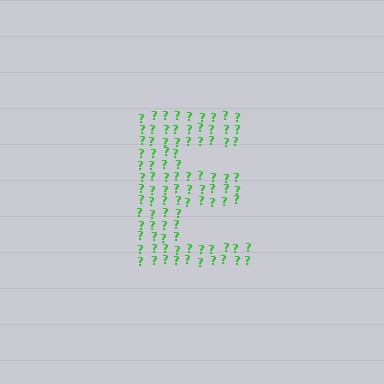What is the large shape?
The large shape is the letter E.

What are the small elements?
The small elements are question marks.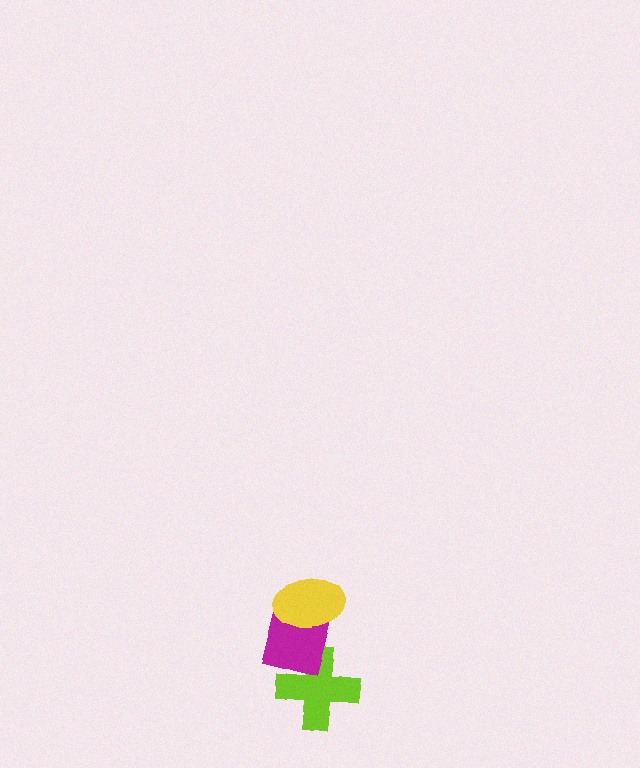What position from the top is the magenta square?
The magenta square is 2nd from the top.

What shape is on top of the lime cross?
The magenta square is on top of the lime cross.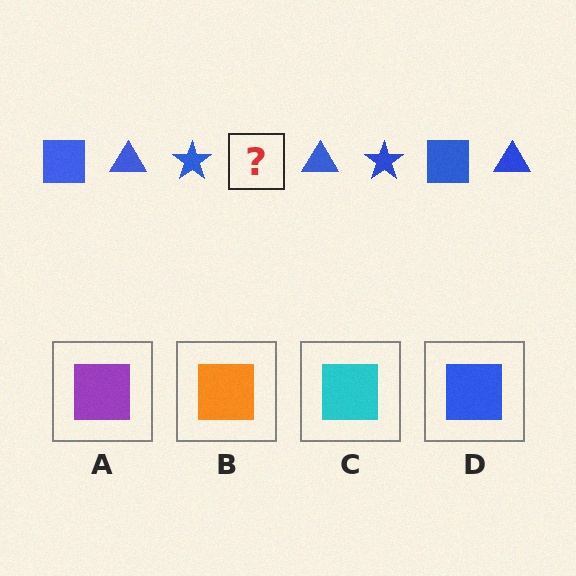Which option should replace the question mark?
Option D.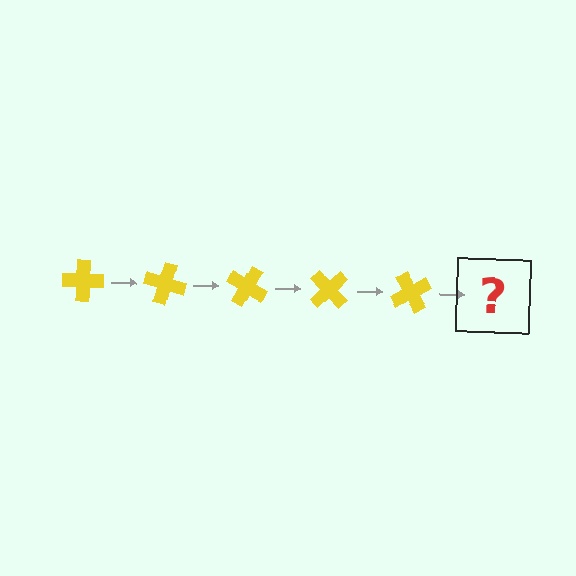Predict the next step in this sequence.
The next step is a yellow cross rotated 75 degrees.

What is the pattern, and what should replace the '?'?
The pattern is that the cross rotates 15 degrees each step. The '?' should be a yellow cross rotated 75 degrees.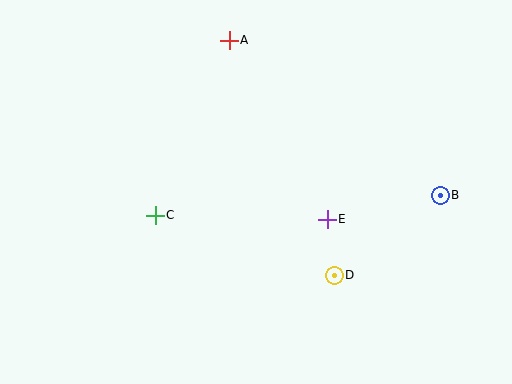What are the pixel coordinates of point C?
Point C is at (155, 215).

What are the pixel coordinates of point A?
Point A is at (229, 40).